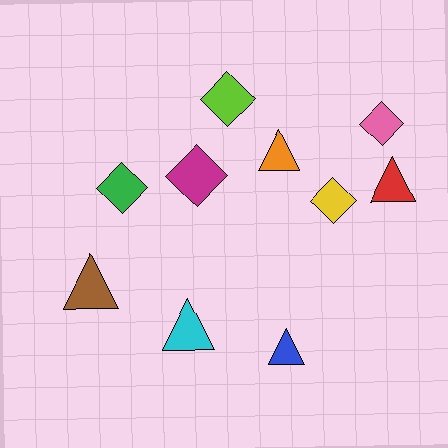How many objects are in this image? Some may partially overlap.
There are 10 objects.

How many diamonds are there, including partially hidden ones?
There are 5 diamonds.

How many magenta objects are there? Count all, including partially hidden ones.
There is 1 magenta object.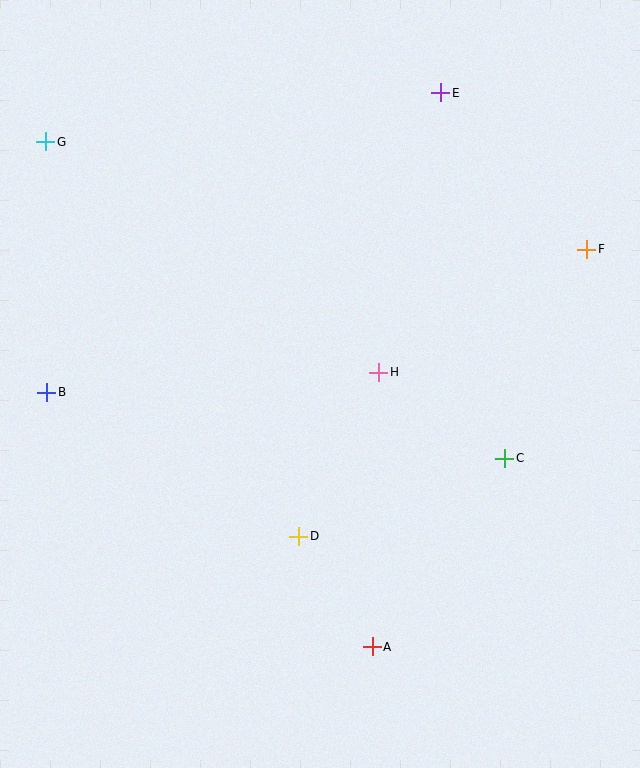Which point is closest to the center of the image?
Point H at (379, 372) is closest to the center.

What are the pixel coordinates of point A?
Point A is at (372, 647).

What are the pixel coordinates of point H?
Point H is at (379, 372).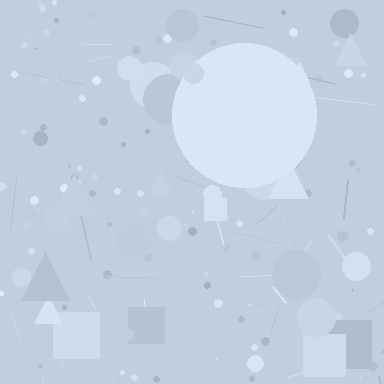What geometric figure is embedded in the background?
A circle is embedded in the background.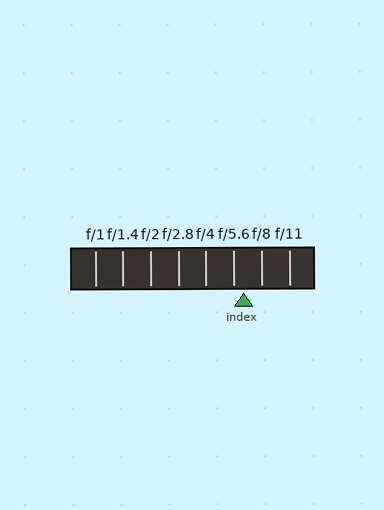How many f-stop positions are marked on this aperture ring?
There are 8 f-stop positions marked.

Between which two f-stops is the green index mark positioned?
The index mark is between f/5.6 and f/8.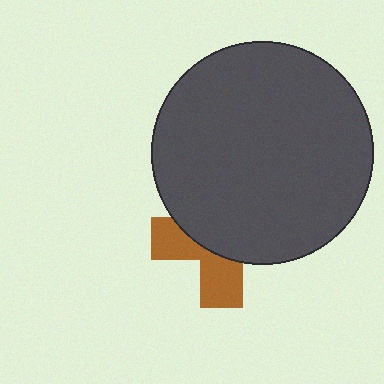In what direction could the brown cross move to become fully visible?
The brown cross could move down. That would shift it out from behind the dark gray circle entirely.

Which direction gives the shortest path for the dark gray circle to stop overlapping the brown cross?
Moving up gives the shortest separation.